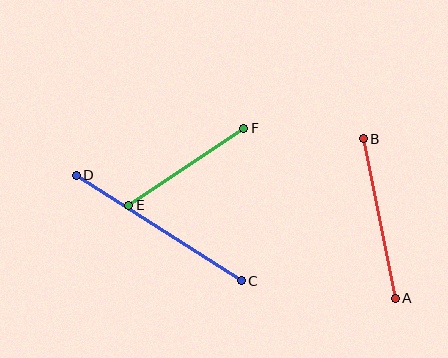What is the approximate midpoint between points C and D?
The midpoint is at approximately (159, 228) pixels.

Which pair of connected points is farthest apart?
Points C and D are farthest apart.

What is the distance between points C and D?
The distance is approximately 196 pixels.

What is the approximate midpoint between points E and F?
The midpoint is at approximately (186, 167) pixels.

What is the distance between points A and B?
The distance is approximately 163 pixels.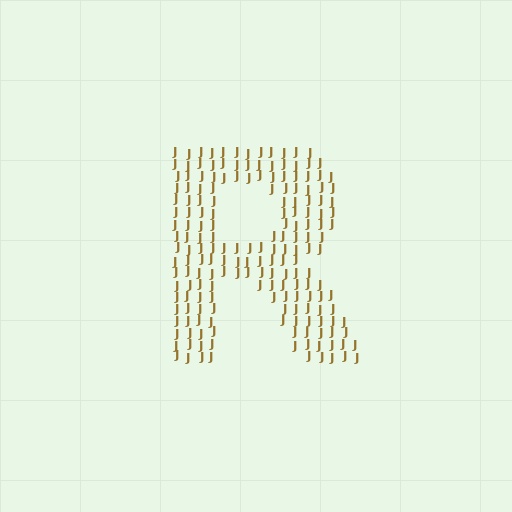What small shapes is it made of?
It is made of small letter J's.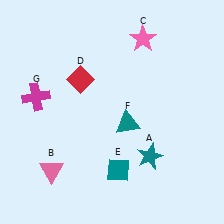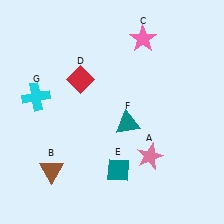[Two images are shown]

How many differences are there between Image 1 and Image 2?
There are 3 differences between the two images.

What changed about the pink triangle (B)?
In Image 1, B is pink. In Image 2, it changed to brown.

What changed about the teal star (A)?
In Image 1, A is teal. In Image 2, it changed to pink.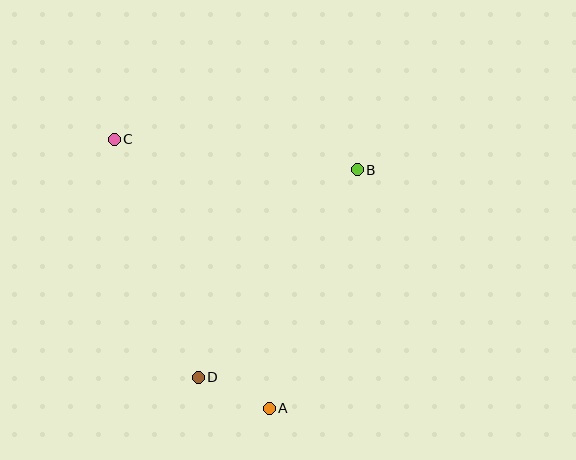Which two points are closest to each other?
Points A and D are closest to each other.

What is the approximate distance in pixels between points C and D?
The distance between C and D is approximately 253 pixels.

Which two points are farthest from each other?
Points A and C are farthest from each other.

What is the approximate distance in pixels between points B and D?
The distance between B and D is approximately 261 pixels.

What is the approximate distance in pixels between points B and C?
The distance between B and C is approximately 245 pixels.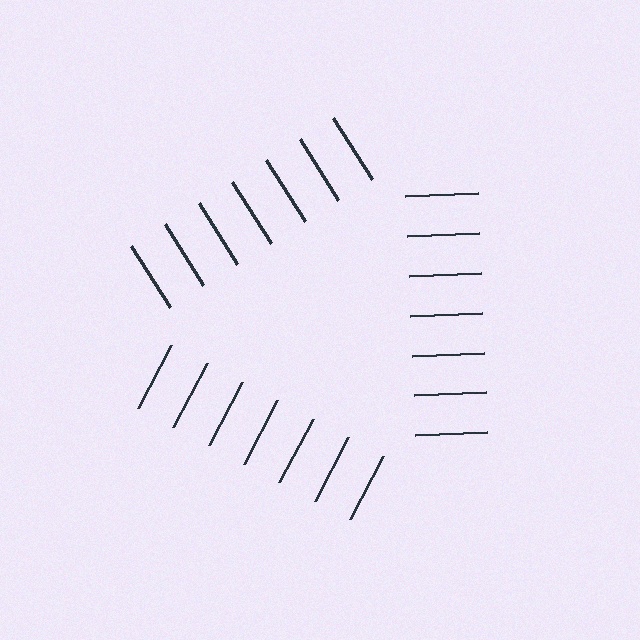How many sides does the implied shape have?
3 sides — the line-ends trace a triangle.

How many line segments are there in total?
21 — 7 along each of the 3 edges.